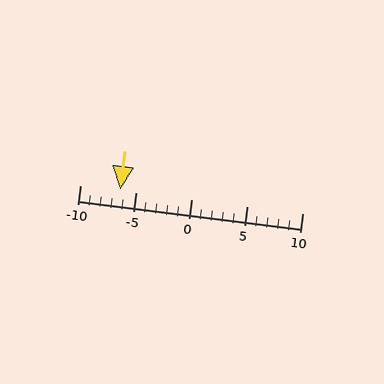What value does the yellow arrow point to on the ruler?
The yellow arrow points to approximately -6.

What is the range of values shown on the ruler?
The ruler shows values from -10 to 10.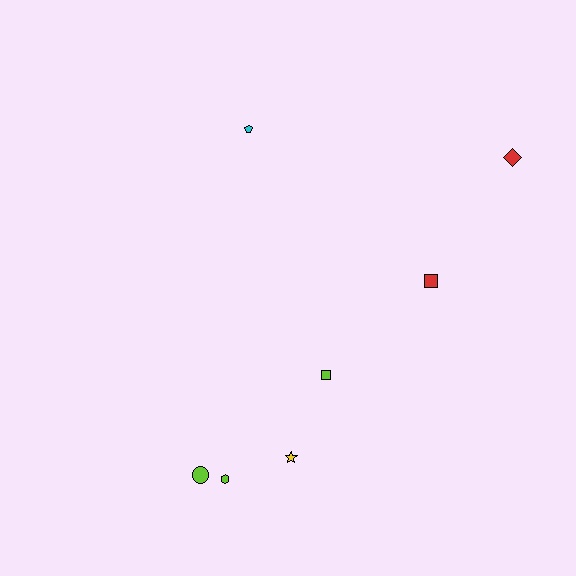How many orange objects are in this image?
There are no orange objects.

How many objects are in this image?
There are 7 objects.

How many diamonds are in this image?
There is 1 diamond.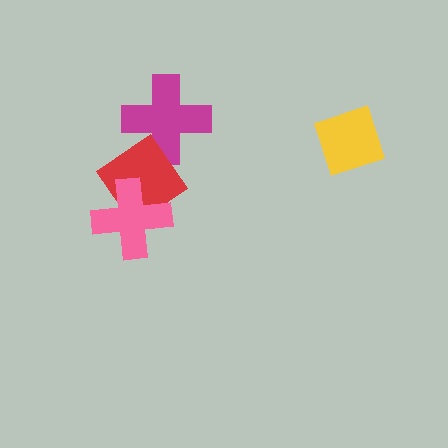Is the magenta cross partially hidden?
Yes, it is partially covered by another shape.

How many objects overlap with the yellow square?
0 objects overlap with the yellow square.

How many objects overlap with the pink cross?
1 object overlaps with the pink cross.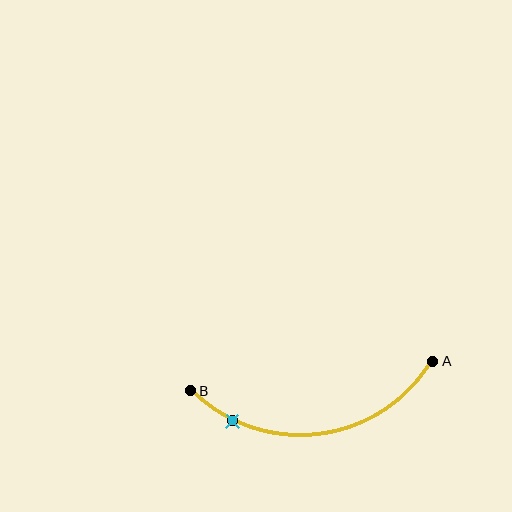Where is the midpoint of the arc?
The arc midpoint is the point on the curve farthest from the straight line joining A and B. It sits below that line.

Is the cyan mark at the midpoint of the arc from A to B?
No. The cyan mark lies on the arc but is closer to endpoint B. The arc midpoint would be at the point on the curve equidistant along the arc from both A and B.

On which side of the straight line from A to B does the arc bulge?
The arc bulges below the straight line connecting A and B.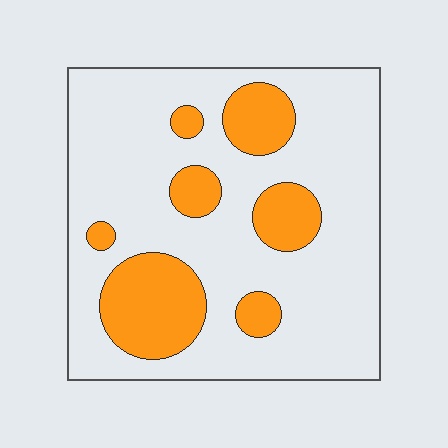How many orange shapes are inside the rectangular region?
7.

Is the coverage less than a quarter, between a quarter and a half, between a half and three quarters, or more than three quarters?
Less than a quarter.